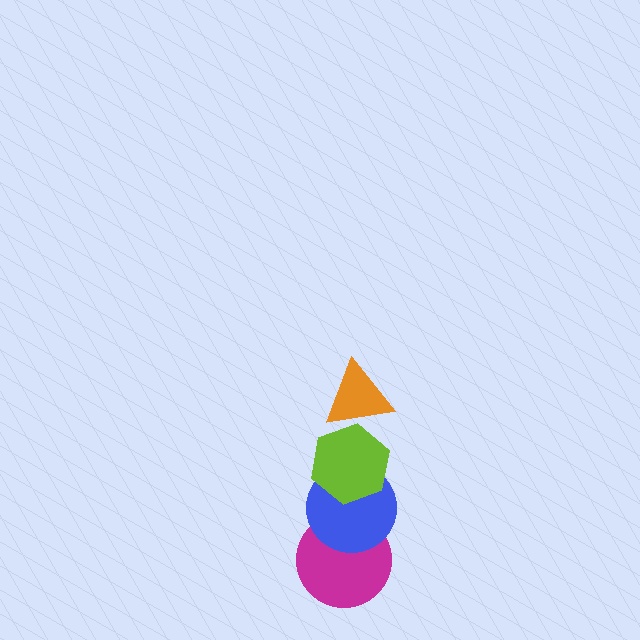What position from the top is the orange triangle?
The orange triangle is 1st from the top.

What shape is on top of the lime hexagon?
The orange triangle is on top of the lime hexagon.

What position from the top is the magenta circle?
The magenta circle is 4th from the top.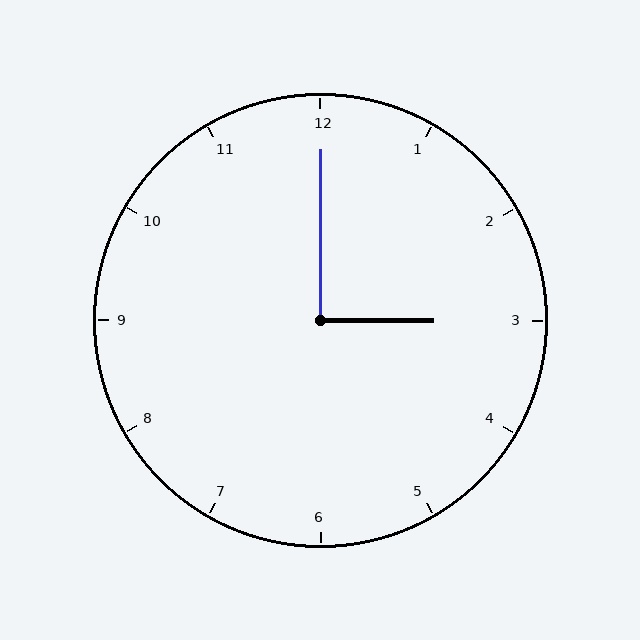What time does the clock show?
3:00.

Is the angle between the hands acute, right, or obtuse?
It is right.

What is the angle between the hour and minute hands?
Approximately 90 degrees.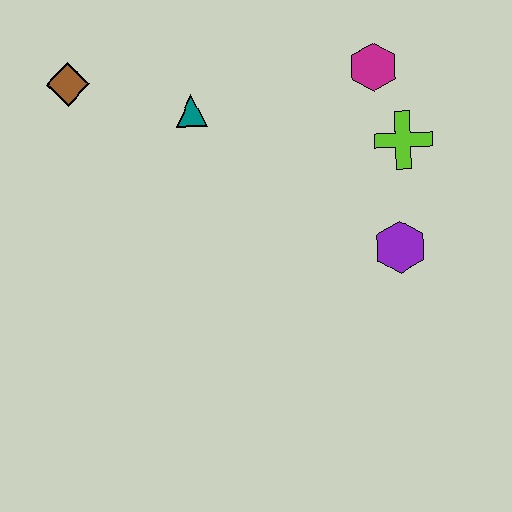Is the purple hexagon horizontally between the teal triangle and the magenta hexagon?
No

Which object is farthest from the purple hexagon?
The brown diamond is farthest from the purple hexagon.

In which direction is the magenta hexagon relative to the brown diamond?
The magenta hexagon is to the right of the brown diamond.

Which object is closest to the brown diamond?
The teal triangle is closest to the brown diamond.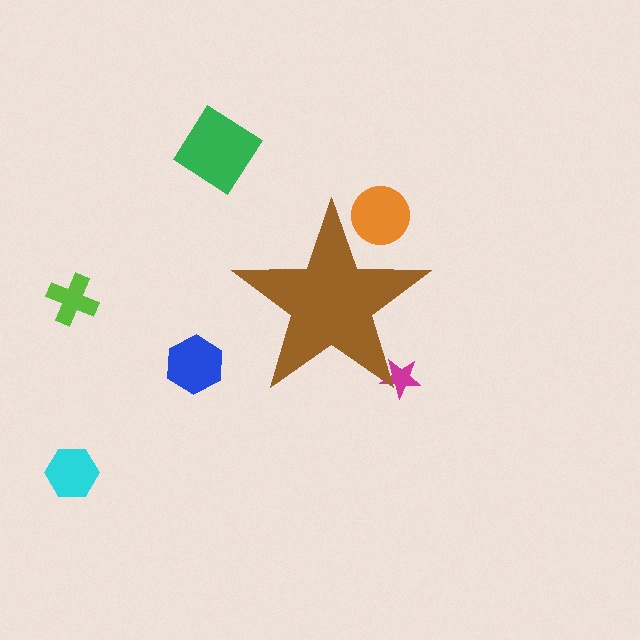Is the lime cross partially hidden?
No, the lime cross is fully visible.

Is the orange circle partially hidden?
Yes, the orange circle is partially hidden behind the brown star.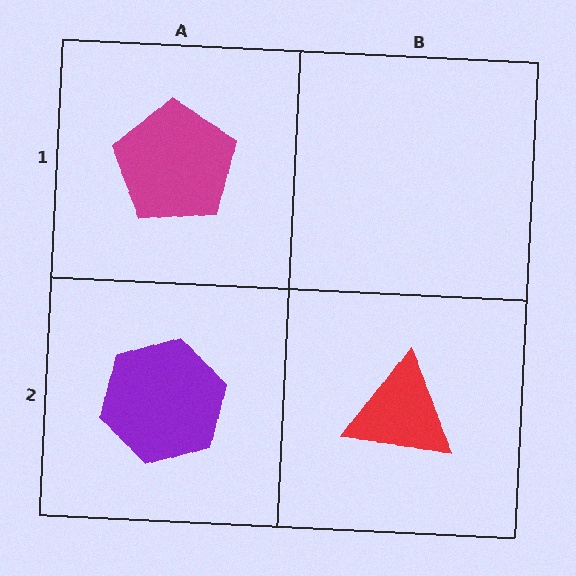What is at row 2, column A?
A purple hexagon.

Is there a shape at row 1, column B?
No, that cell is empty.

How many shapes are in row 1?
1 shape.